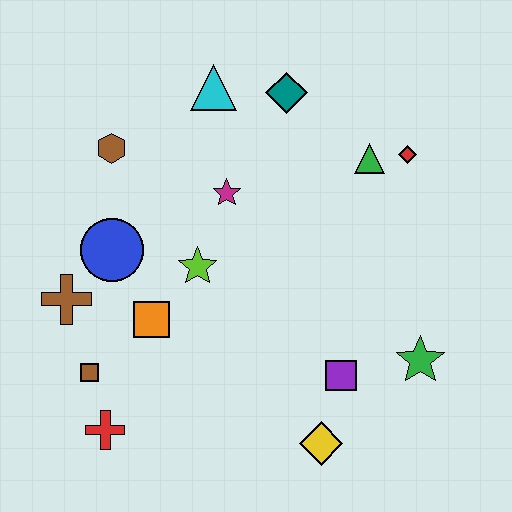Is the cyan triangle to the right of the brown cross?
Yes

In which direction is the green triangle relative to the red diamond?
The green triangle is to the left of the red diamond.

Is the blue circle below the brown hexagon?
Yes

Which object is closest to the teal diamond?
The cyan triangle is closest to the teal diamond.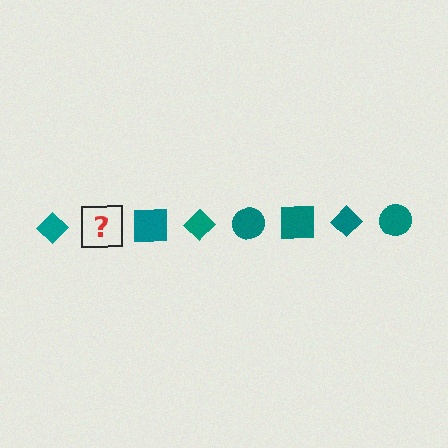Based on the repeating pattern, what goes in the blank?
The blank should be a teal circle.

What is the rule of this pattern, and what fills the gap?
The rule is that the pattern cycles through diamond, circle, square shapes in teal. The gap should be filled with a teal circle.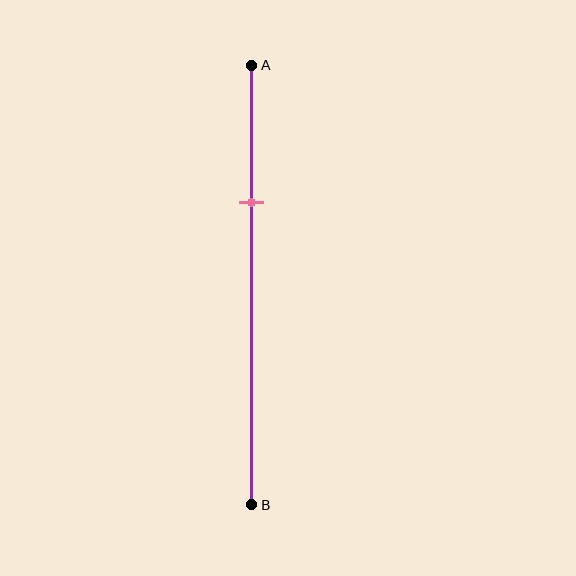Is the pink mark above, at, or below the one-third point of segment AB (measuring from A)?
The pink mark is approximately at the one-third point of segment AB.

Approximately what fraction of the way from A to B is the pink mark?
The pink mark is approximately 30% of the way from A to B.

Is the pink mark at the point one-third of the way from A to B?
Yes, the mark is approximately at the one-third point.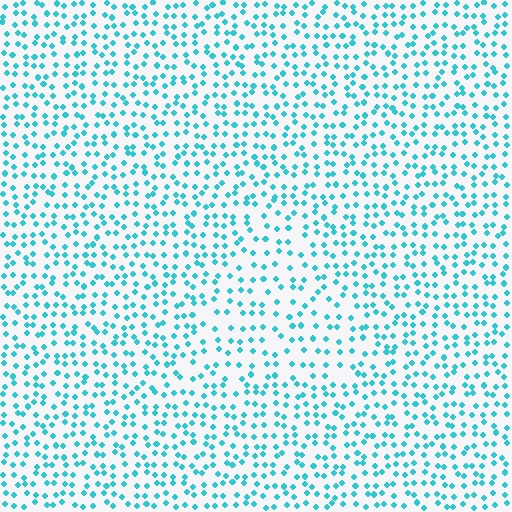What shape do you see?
I see a triangle.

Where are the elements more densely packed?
The elements are more densely packed outside the triangle boundary.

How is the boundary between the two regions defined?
The boundary is defined by a change in element density (approximately 1.5x ratio). All elements are the same color, size, and shape.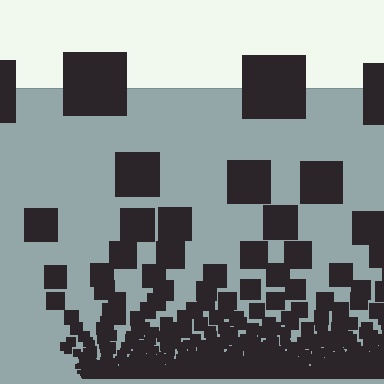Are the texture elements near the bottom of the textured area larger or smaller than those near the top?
Smaller. The gradient is inverted — elements near the bottom are smaller and denser.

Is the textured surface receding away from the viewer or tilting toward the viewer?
The surface appears to tilt toward the viewer. Texture elements get larger and sparser toward the top.